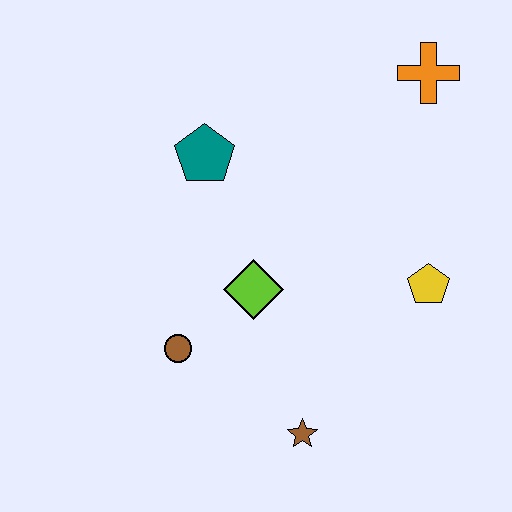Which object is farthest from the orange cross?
The brown star is farthest from the orange cross.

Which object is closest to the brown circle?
The lime diamond is closest to the brown circle.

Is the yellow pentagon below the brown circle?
No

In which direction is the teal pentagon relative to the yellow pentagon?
The teal pentagon is to the left of the yellow pentagon.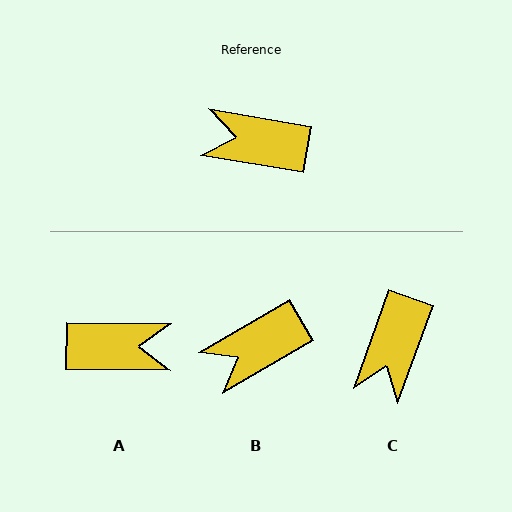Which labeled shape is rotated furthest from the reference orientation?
A, about 171 degrees away.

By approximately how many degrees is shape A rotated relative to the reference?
Approximately 171 degrees clockwise.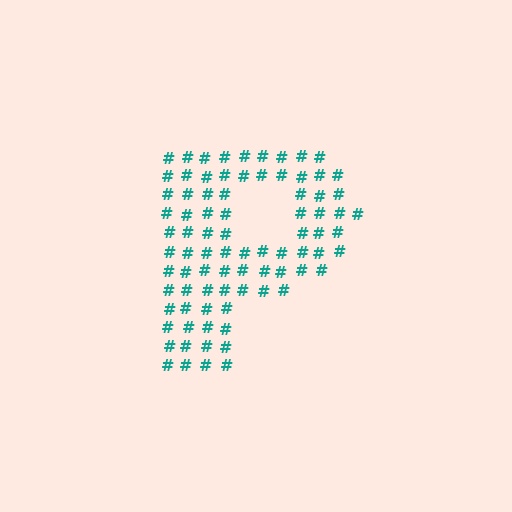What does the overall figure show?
The overall figure shows the letter P.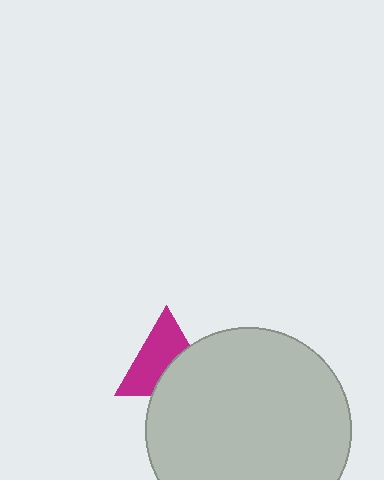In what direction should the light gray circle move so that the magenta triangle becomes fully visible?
The light gray circle should move toward the lower-right. That is the shortest direction to clear the overlap and leave the magenta triangle fully visible.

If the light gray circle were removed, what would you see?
You would see the complete magenta triangle.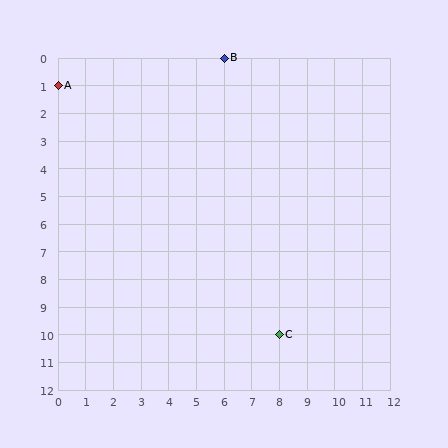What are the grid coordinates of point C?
Point C is at grid coordinates (8, 10).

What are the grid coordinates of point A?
Point A is at grid coordinates (0, 1).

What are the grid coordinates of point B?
Point B is at grid coordinates (6, 0).